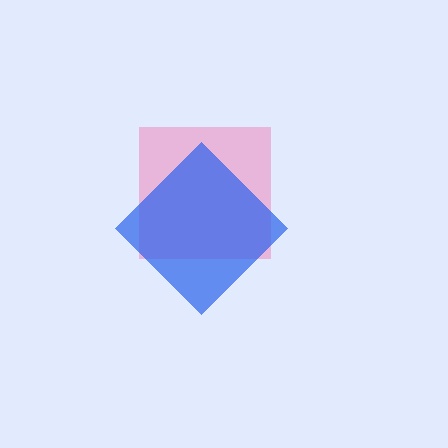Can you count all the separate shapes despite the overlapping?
Yes, there are 2 separate shapes.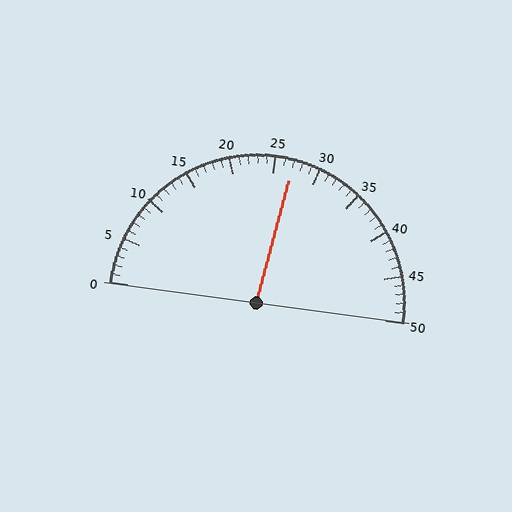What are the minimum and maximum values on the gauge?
The gauge ranges from 0 to 50.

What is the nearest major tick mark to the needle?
The nearest major tick mark is 25.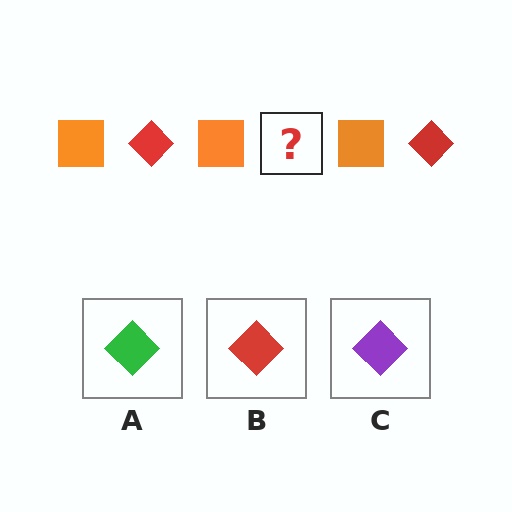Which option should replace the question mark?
Option B.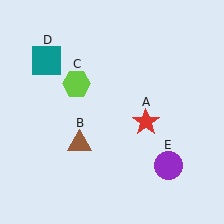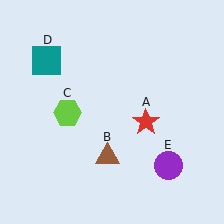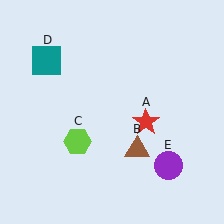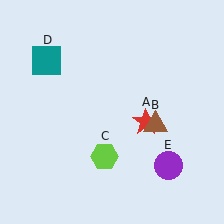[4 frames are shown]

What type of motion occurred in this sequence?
The brown triangle (object B), lime hexagon (object C) rotated counterclockwise around the center of the scene.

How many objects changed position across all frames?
2 objects changed position: brown triangle (object B), lime hexagon (object C).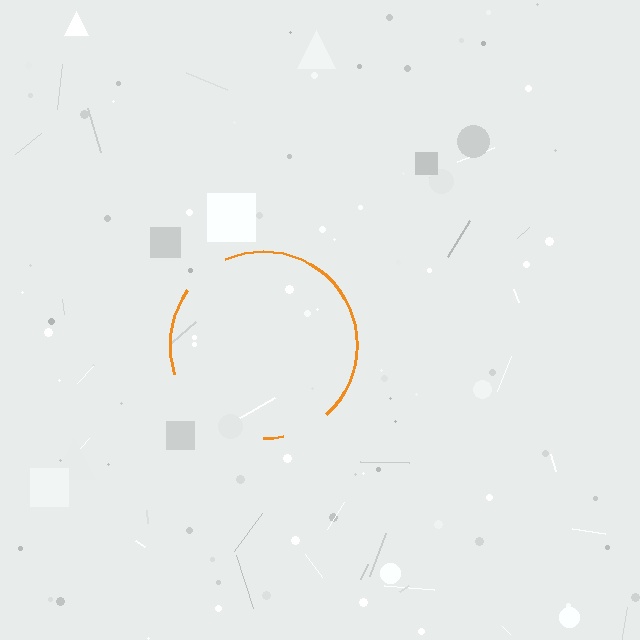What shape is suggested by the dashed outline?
The dashed outline suggests a circle.